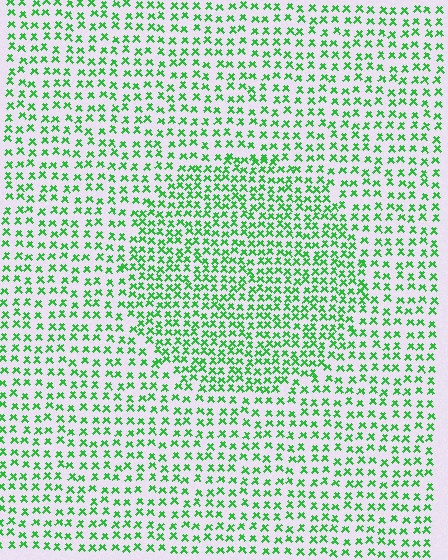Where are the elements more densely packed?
The elements are more densely packed inside the circle boundary.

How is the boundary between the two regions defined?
The boundary is defined by a change in element density (approximately 1.6x ratio). All elements are the same color, size, and shape.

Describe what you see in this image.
The image contains small green elements arranged at two different densities. A circle-shaped region is visible where the elements are more densely packed than the surrounding area.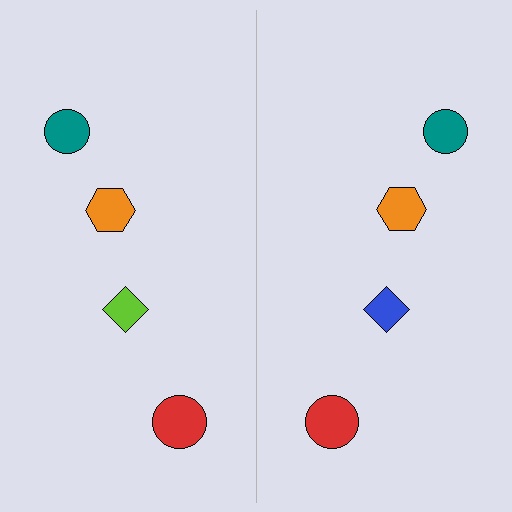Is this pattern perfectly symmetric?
No, the pattern is not perfectly symmetric. The blue diamond on the right side breaks the symmetry — its mirror counterpart is lime.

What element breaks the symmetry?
The blue diamond on the right side breaks the symmetry — its mirror counterpart is lime.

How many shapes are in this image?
There are 8 shapes in this image.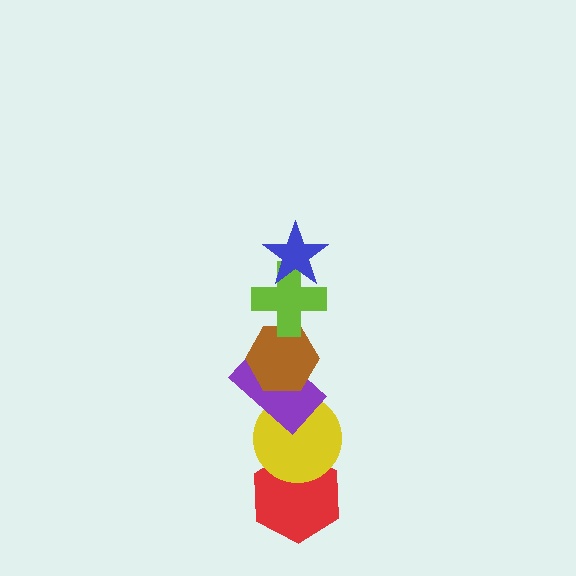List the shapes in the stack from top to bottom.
From top to bottom: the blue star, the lime cross, the brown hexagon, the purple rectangle, the yellow circle, the red hexagon.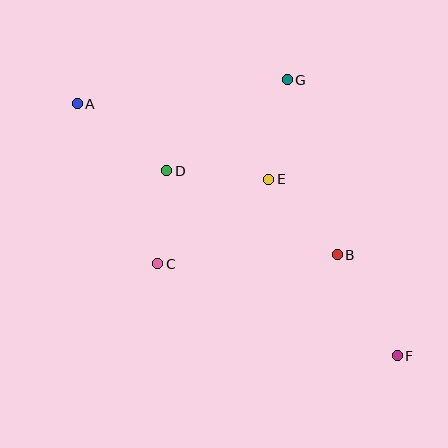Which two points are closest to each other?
Points C and D are closest to each other.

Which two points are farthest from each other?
Points A and F are farthest from each other.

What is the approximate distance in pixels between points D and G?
The distance between D and G is approximately 151 pixels.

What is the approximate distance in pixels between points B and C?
The distance between B and C is approximately 180 pixels.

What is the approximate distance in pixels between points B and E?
The distance between B and E is approximately 102 pixels.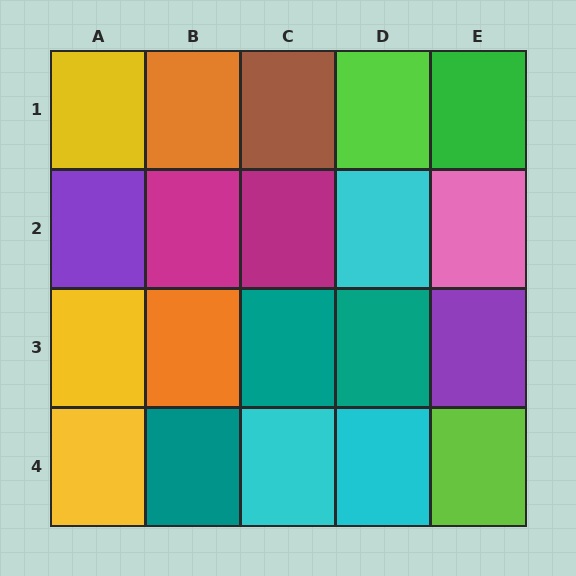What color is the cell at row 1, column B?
Orange.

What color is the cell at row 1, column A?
Yellow.